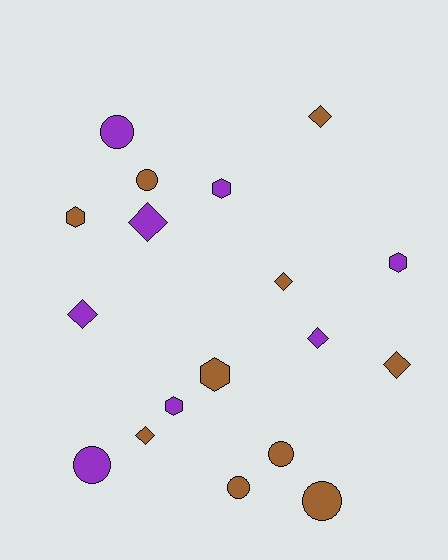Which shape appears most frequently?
Diamond, with 7 objects.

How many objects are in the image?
There are 18 objects.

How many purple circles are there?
There are 2 purple circles.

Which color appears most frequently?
Brown, with 10 objects.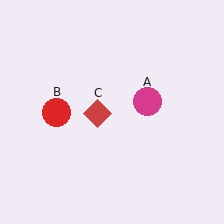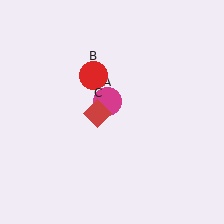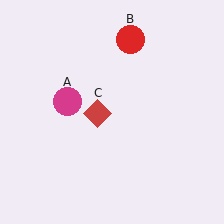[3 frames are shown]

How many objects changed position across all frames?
2 objects changed position: magenta circle (object A), red circle (object B).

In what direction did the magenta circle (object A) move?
The magenta circle (object A) moved left.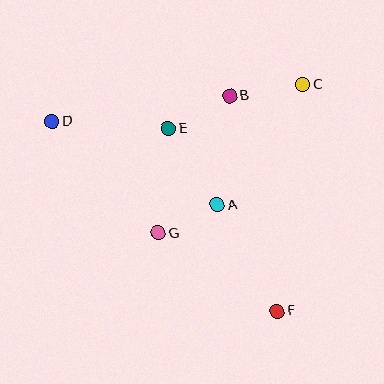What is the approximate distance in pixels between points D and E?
The distance between D and E is approximately 117 pixels.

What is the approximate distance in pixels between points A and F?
The distance between A and F is approximately 122 pixels.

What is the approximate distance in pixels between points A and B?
The distance between A and B is approximately 110 pixels.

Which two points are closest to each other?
Points A and G are closest to each other.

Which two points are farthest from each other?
Points D and F are farthest from each other.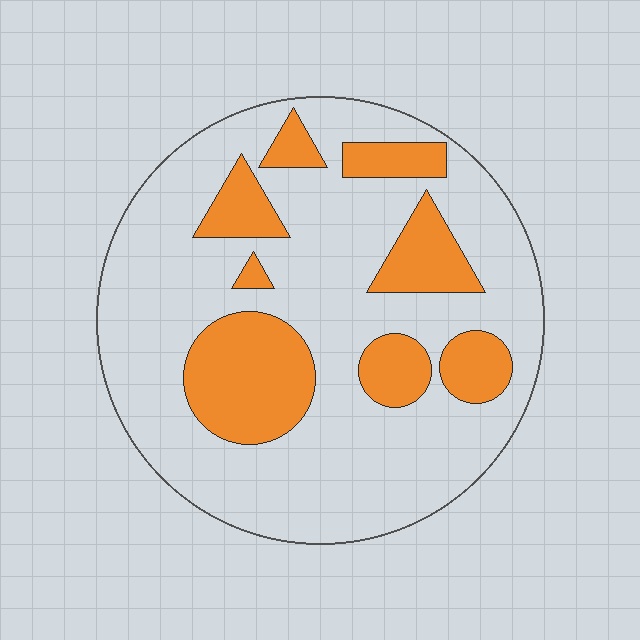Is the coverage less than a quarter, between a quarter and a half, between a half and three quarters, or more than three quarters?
Between a quarter and a half.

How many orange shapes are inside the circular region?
8.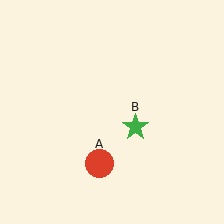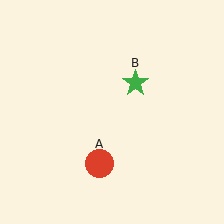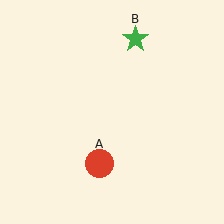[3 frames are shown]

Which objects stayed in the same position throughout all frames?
Red circle (object A) remained stationary.